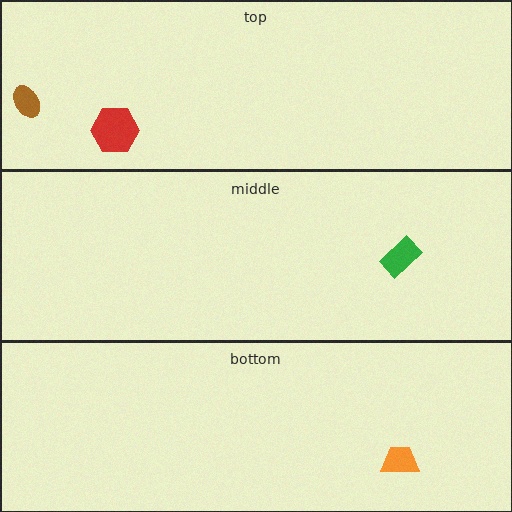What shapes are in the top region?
The brown ellipse, the red hexagon.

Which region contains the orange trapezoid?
The bottom region.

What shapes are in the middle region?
The green rectangle.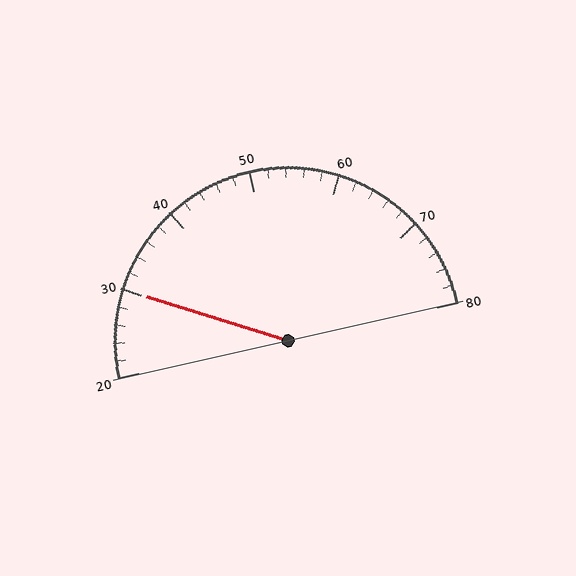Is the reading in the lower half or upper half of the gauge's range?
The reading is in the lower half of the range (20 to 80).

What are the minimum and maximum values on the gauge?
The gauge ranges from 20 to 80.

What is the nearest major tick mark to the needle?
The nearest major tick mark is 30.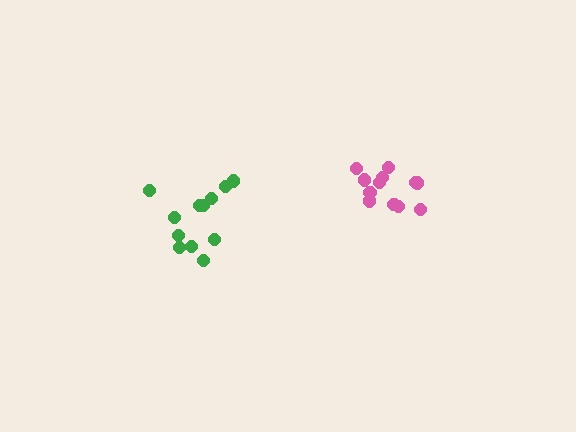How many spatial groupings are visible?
There are 2 spatial groupings.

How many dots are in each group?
Group 1: 12 dots, Group 2: 12 dots (24 total).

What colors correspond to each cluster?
The clusters are colored: green, pink.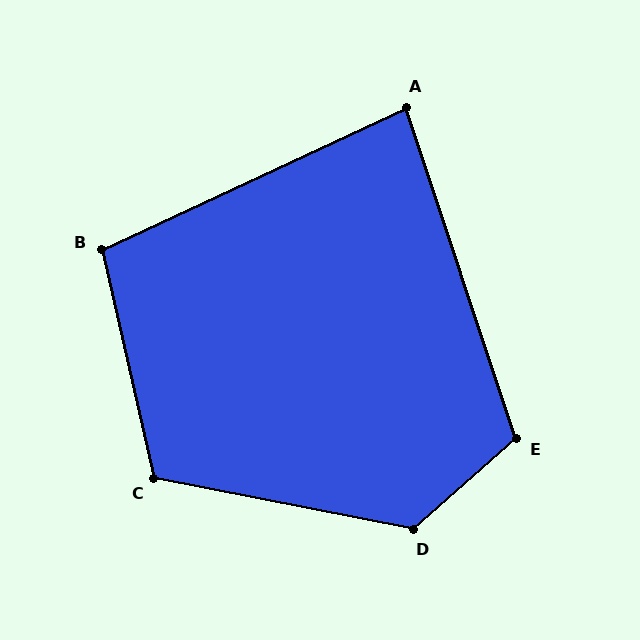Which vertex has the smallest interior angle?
A, at approximately 83 degrees.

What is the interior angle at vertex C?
Approximately 114 degrees (obtuse).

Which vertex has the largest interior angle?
D, at approximately 127 degrees.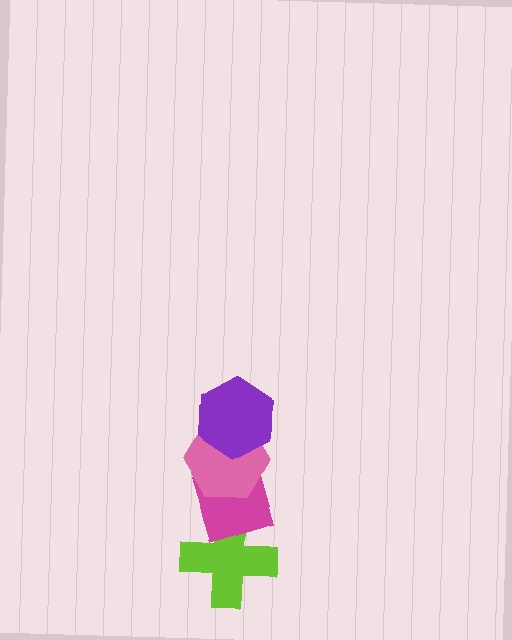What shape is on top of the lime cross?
The magenta diamond is on top of the lime cross.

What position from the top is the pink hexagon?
The pink hexagon is 2nd from the top.